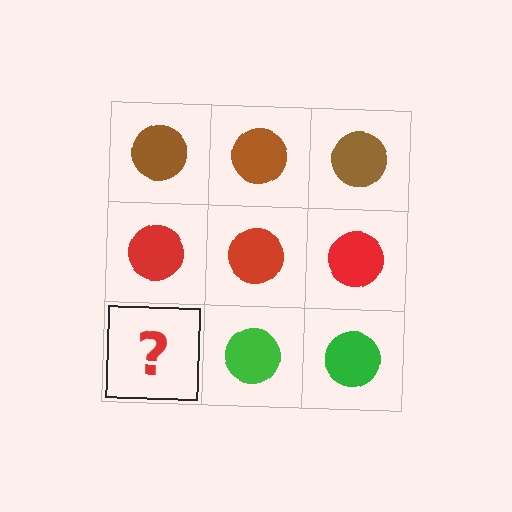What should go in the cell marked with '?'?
The missing cell should contain a green circle.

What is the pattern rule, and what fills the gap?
The rule is that each row has a consistent color. The gap should be filled with a green circle.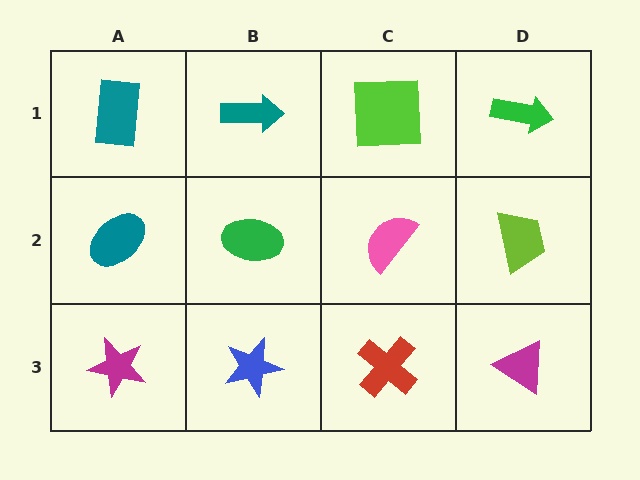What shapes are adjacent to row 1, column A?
A teal ellipse (row 2, column A), a teal arrow (row 1, column B).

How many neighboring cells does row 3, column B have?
3.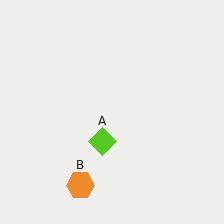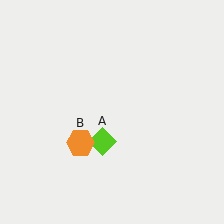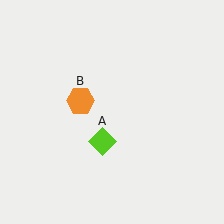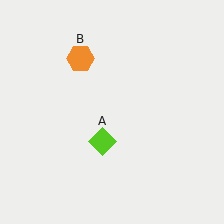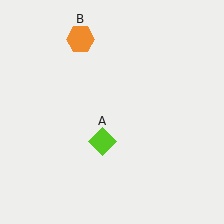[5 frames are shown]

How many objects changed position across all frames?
1 object changed position: orange hexagon (object B).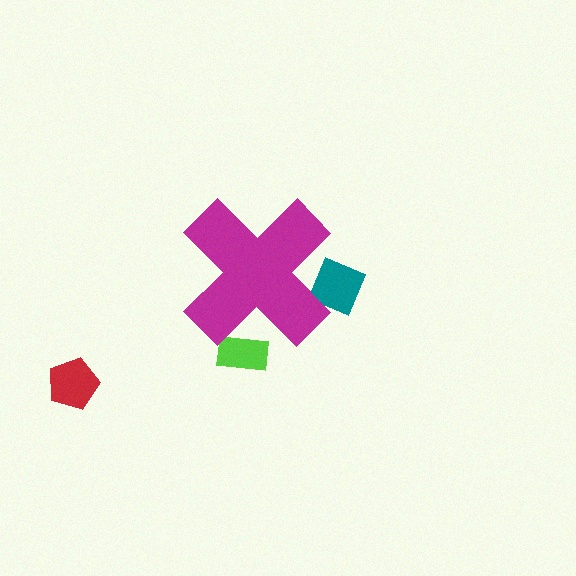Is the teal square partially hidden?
Yes, the teal square is partially hidden behind the magenta cross.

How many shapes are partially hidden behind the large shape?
2 shapes are partially hidden.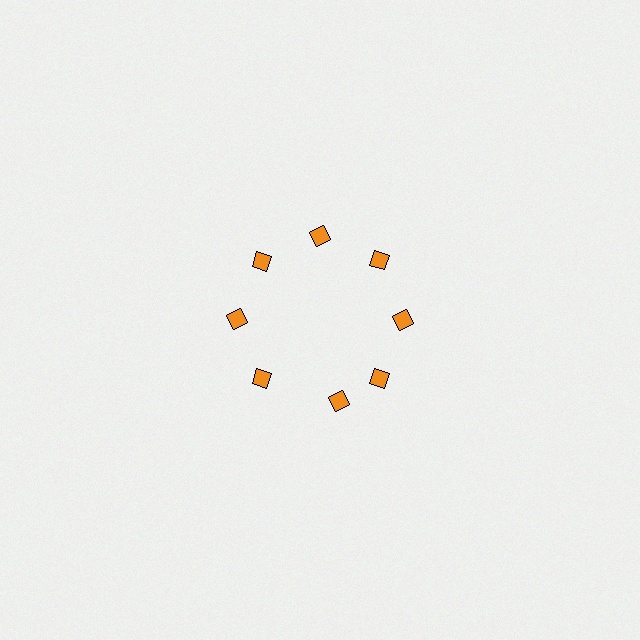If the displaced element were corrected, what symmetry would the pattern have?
It would have 8-fold rotational symmetry — the pattern would map onto itself every 45 degrees.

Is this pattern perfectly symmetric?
No. The 8 orange diamonds are arranged in a ring, but one element near the 6 o'clock position is rotated out of alignment along the ring, breaking the 8-fold rotational symmetry.